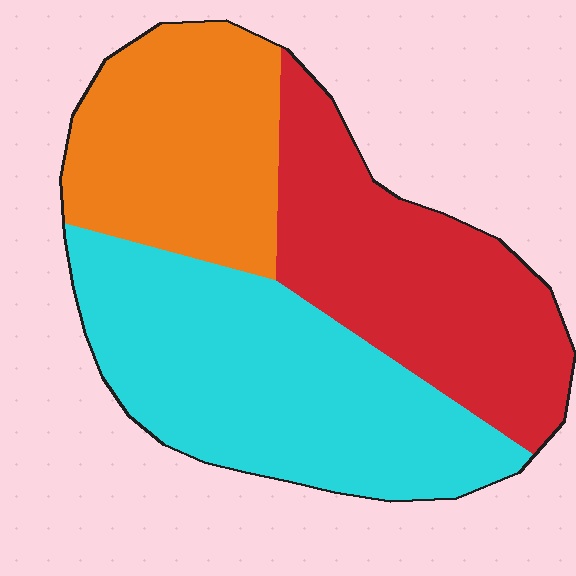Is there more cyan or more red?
Cyan.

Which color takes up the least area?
Orange, at roughly 25%.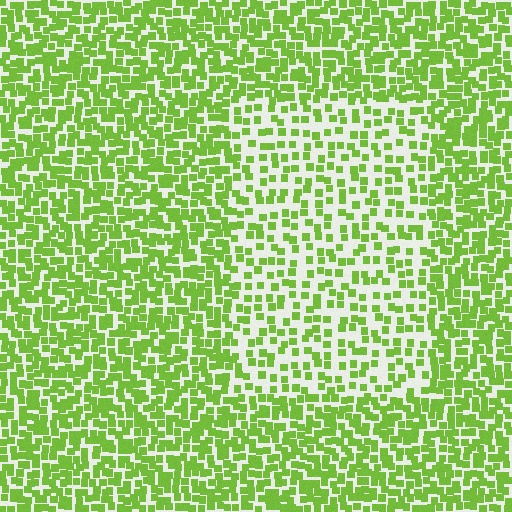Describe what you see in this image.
The image contains small lime elements arranged at two different densities. A rectangle-shaped region is visible where the elements are less densely packed than the surrounding area.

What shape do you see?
I see a rectangle.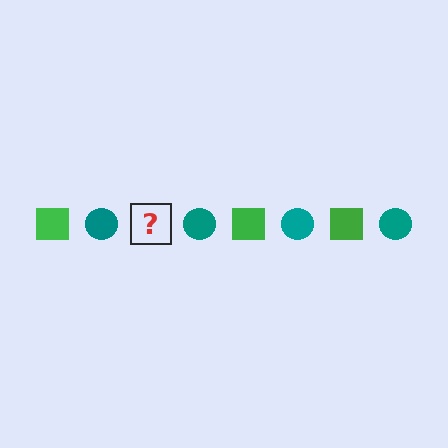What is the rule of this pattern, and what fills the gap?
The rule is that the pattern alternates between green square and teal circle. The gap should be filled with a green square.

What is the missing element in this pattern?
The missing element is a green square.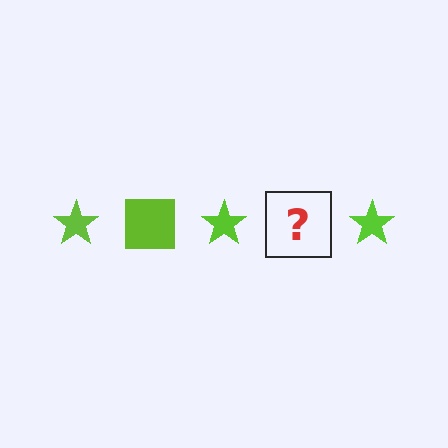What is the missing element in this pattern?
The missing element is a lime square.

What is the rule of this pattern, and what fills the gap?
The rule is that the pattern cycles through star, square shapes in lime. The gap should be filled with a lime square.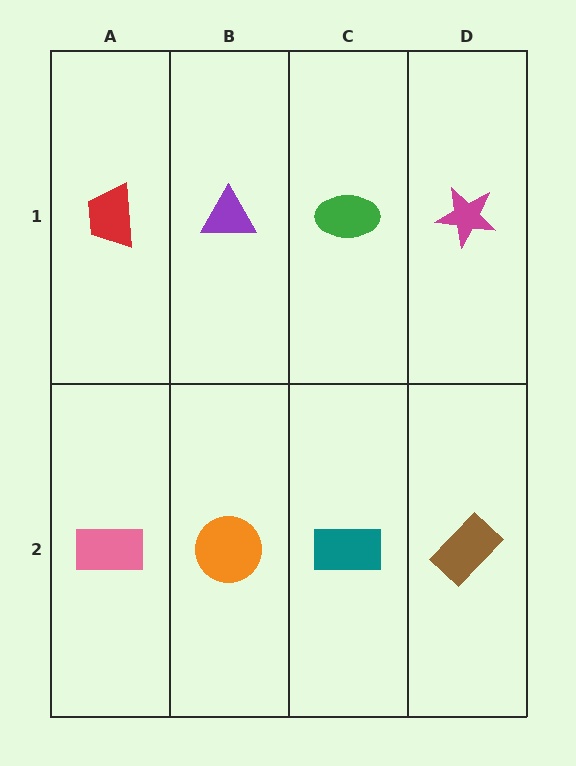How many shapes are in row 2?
4 shapes.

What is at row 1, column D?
A magenta star.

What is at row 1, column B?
A purple triangle.